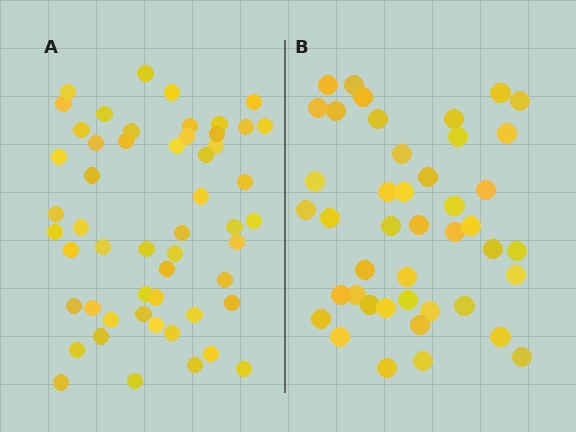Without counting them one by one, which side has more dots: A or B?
Region A (the left region) has more dots.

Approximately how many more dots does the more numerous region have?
Region A has roughly 10 or so more dots than region B.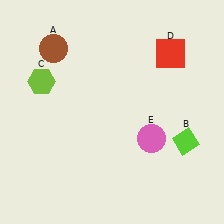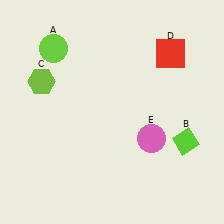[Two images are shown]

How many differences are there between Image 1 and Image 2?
There is 1 difference between the two images.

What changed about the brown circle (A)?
In Image 1, A is brown. In Image 2, it changed to lime.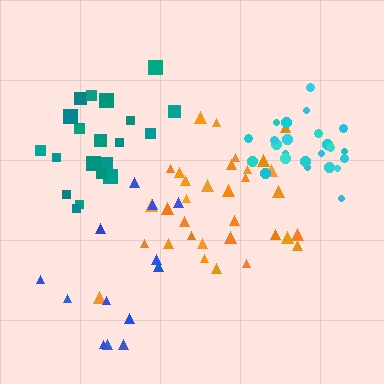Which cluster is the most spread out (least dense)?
Blue.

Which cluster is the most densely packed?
Cyan.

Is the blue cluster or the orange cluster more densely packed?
Orange.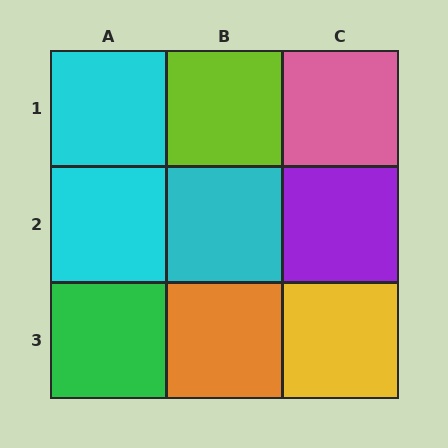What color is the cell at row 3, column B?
Orange.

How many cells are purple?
1 cell is purple.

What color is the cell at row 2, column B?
Cyan.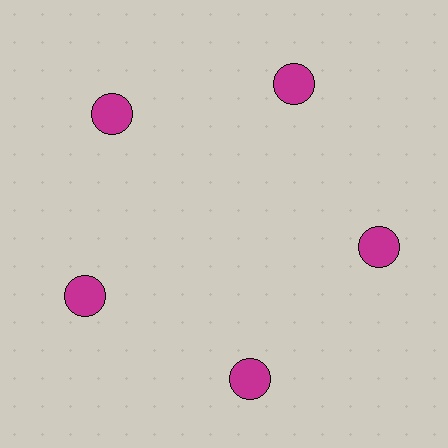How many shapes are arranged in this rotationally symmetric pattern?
There are 5 shapes, arranged in 5 groups of 1.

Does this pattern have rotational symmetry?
Yes, this pattern has 5-fold rotational symmetry. It looks the same after rotating 72 degrees around the center.